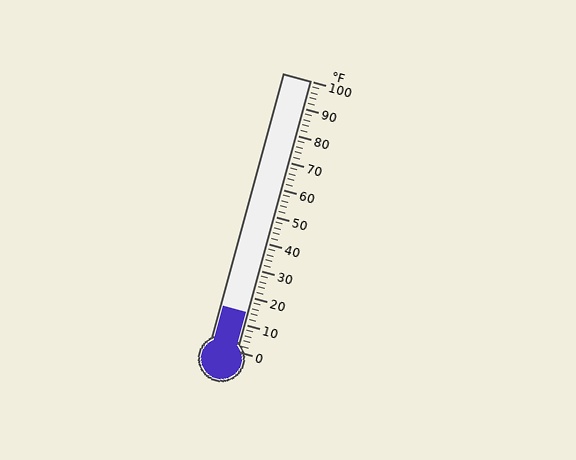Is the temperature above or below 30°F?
The temperature is below 30°F.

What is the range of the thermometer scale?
The thermometer scale ranges from 0°F to 100°F.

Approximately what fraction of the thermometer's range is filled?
The thermometer is filled to approximately 15% of its range.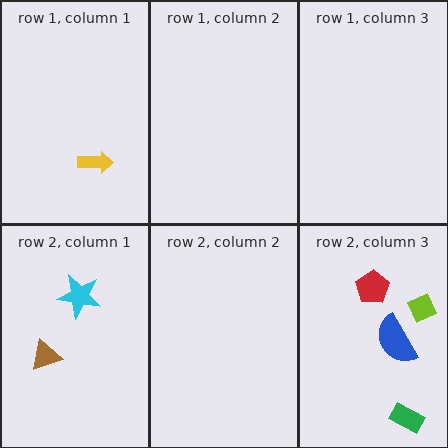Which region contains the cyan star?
The row 2, column 1 region.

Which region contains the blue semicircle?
The row 2, column 3 region.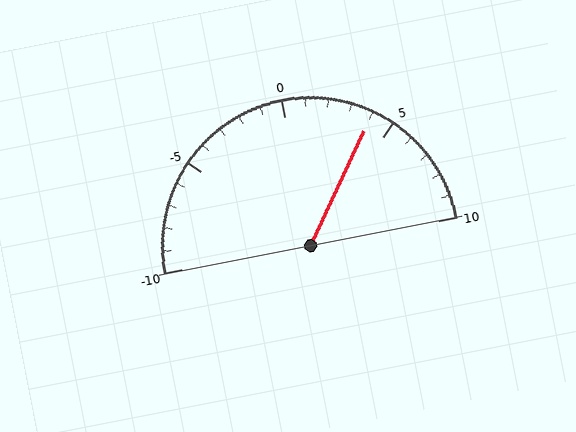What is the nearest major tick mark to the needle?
The nearest major tick mark is 5.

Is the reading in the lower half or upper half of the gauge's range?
The reading is in the upper half of the range (-10 to 10).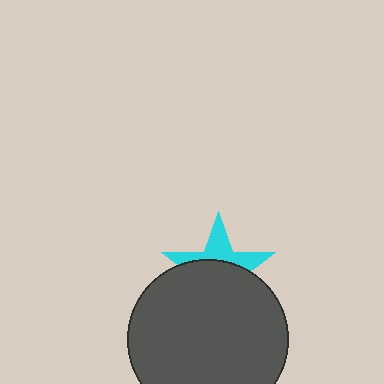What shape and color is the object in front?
The object in front is a dark gray circle.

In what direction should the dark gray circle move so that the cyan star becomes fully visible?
The dark gray circle should move down. That is the shortest direction to clear the overlap and leave the cyan star fully visible.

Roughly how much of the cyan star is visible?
A small part of it is visible (roughly 40%).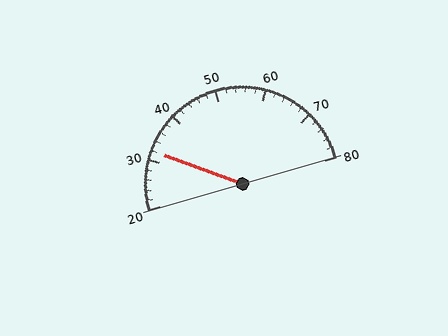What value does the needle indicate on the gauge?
The needle indicates approximately 32.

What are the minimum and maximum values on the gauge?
The gauge ranges from 20 to 80.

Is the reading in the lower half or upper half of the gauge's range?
The reading is in the lower half of the range (20 to 80).